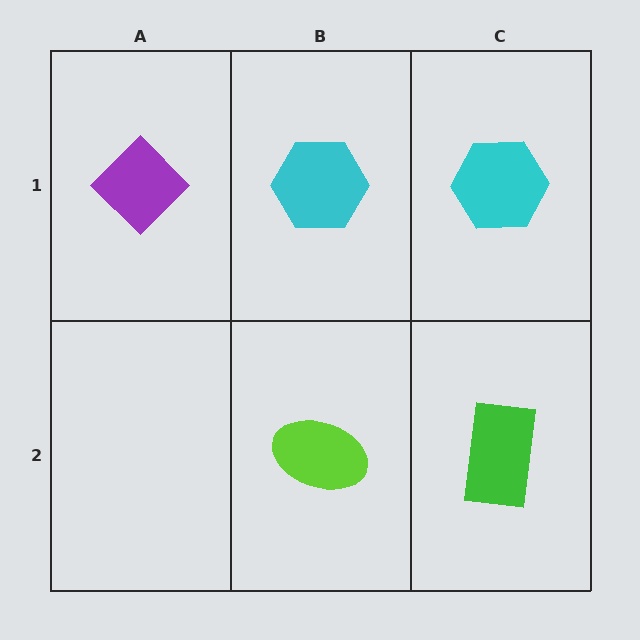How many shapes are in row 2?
2 shapes.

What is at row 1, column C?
A cyan hexagon.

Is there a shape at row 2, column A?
No, that cell is empty.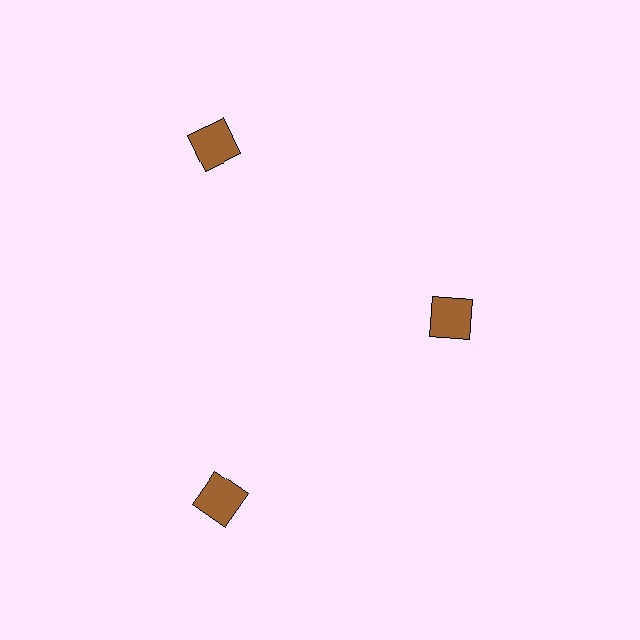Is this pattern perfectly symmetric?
No. The 3 brown squares are arranged in a ring, but one element near the 3 o'clock position is pulled inward toward the center, breaking the 3-fold rotational symmetry.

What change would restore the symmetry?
The symmetry would be restored by moving it outward, back onto the ring so that all 3 squares sit at equal angles and equal distance from the center.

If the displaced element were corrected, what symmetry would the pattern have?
It would have 3-fold rotational symmetry — the pattern would map onto itself every 120 degrees.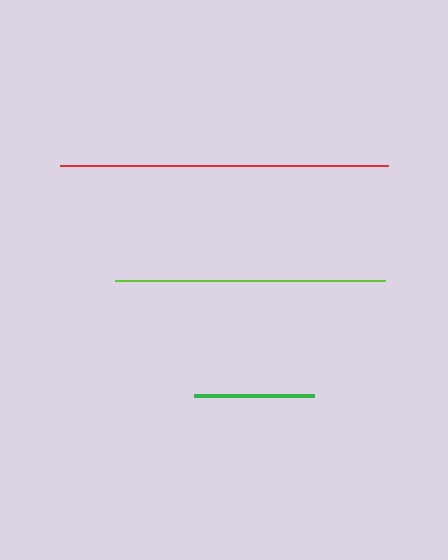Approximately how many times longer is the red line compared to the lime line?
The red line is approximately 1.2 times the length of the lime line.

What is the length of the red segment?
The red segment is approximately 328 pixels long.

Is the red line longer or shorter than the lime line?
The red line is longer than the lime line.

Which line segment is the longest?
The red line is the longest at approximately 328 pixels.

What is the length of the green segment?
The green segment is approximately 119 pixels long.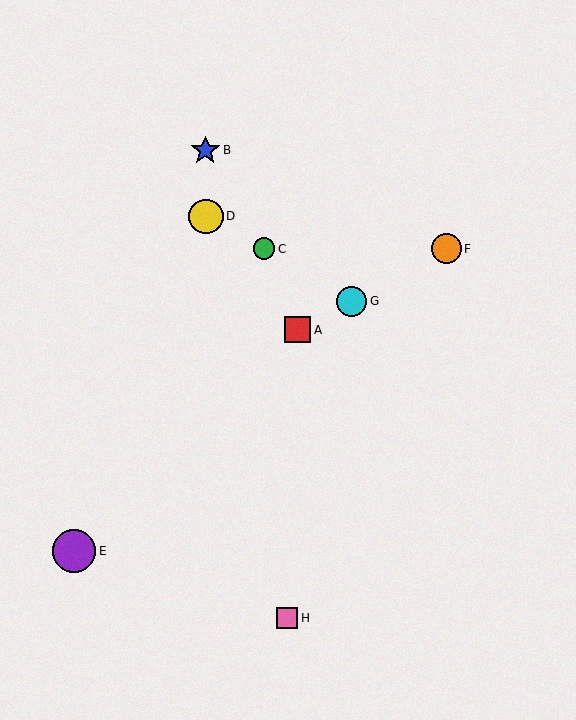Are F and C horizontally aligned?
Yes, both are at y≈249.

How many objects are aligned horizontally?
2 objects (C, F) are aligned horizontally.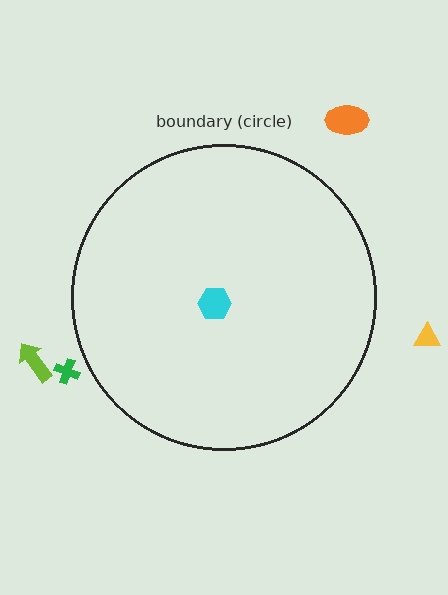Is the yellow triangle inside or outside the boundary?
Outside.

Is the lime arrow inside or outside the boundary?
Outside.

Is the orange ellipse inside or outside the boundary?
Outside.